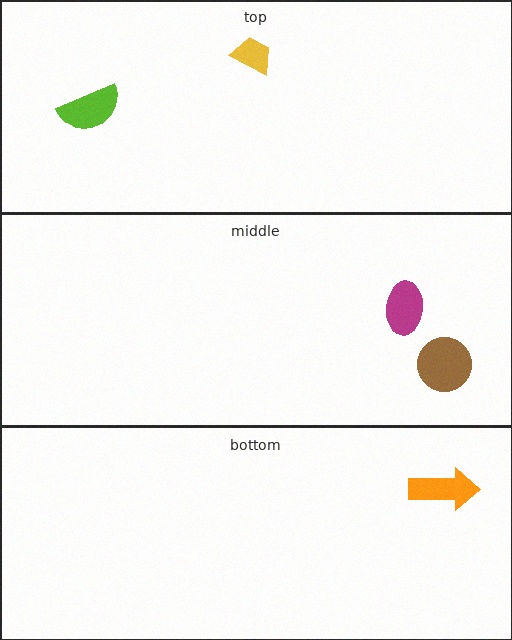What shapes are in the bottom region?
The orange arrow.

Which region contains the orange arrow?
The bottom region.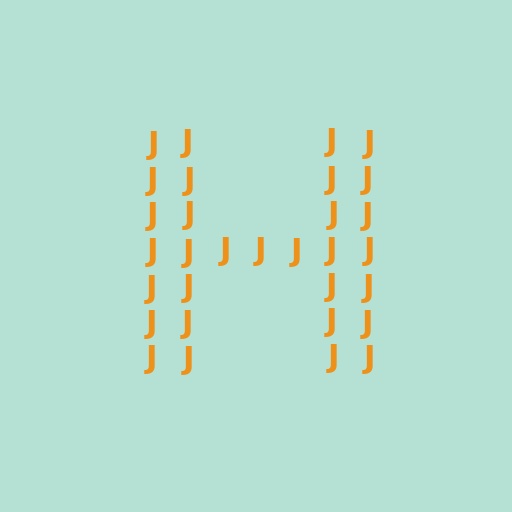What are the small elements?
The small elements are letter J's.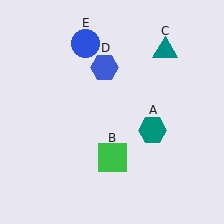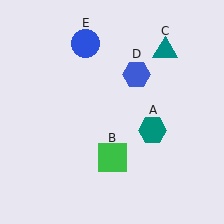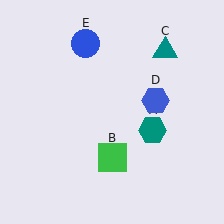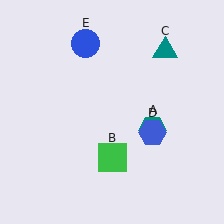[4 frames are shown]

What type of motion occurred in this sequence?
The blue hexagon (object D) rotated clockwise around the center of the scene.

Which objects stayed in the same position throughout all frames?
Teal hexagon (object A) and green square (object B) and teal triangle (object C) and blue circle (object E) remained stationary.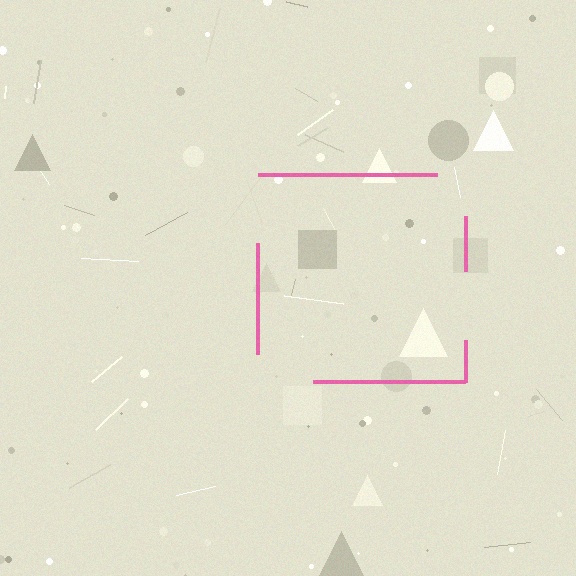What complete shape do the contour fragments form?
The contour fragments form a square.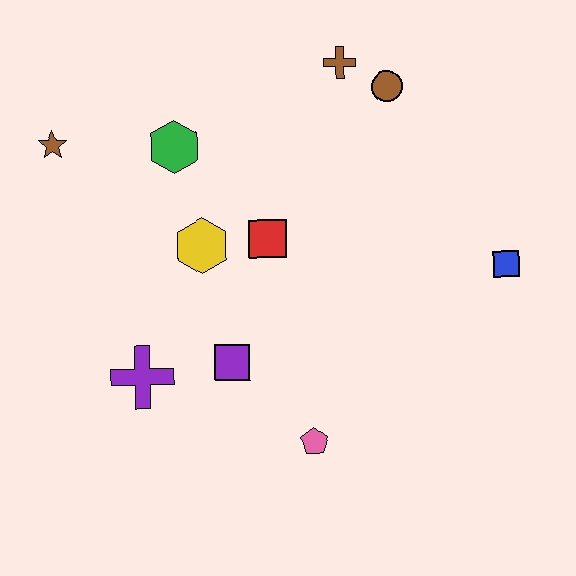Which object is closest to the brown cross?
The brown circle is closest to the brown cross.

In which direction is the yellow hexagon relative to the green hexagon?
The yellow hexagon is below the green hexagon.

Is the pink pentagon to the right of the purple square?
Yes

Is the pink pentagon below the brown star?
Yes